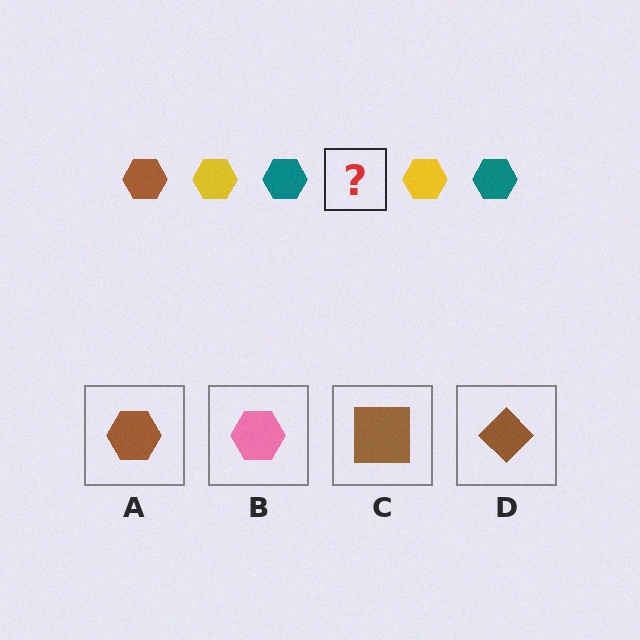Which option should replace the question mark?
Option A.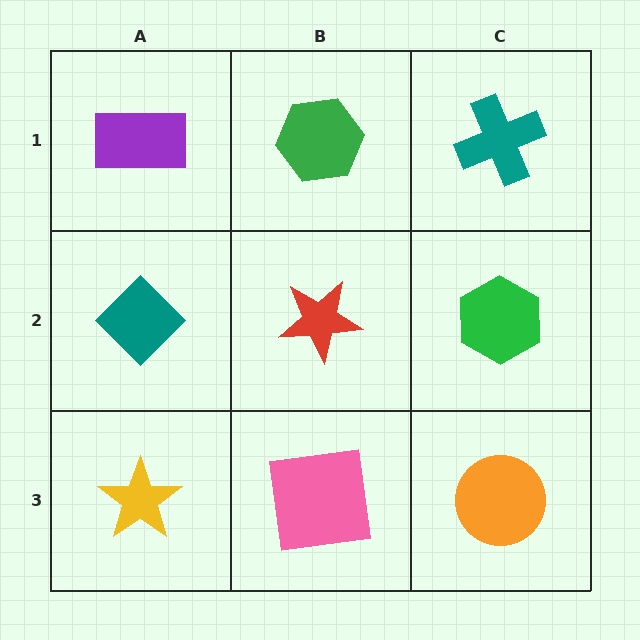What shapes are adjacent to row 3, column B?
A red star (row 2, column B), a yellow star (row 3, column A), an orange circle (row 3, column C).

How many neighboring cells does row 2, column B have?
4.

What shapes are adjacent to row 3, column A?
A teal diamond (row 2, column A), a pink square (row 3, column B).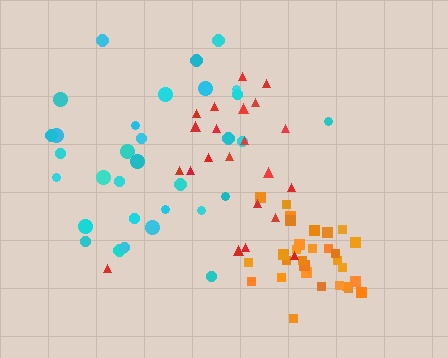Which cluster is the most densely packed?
Orange.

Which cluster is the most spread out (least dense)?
Red.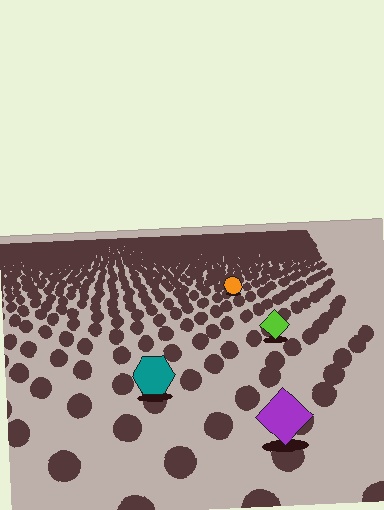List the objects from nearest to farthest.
From nearest to farthest: the purple diamond, the teal hexagon, the lime diamond, the orange circle.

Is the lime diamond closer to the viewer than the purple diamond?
No. The purple diamond is closer — you can tell from the texture gradient: the ground texture is coarser near it.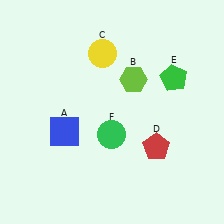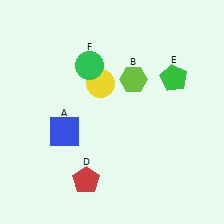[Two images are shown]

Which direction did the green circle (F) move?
The green circle (F) moved up.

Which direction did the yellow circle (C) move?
The yellow circle (C) moved down.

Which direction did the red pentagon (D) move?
The red pentagon (D) moved left.